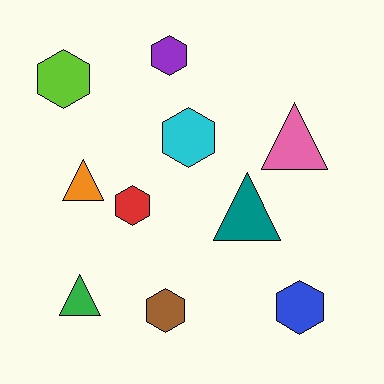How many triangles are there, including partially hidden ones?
There are 4 triangles.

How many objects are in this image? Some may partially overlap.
There are 10 objects.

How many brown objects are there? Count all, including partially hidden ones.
There is 1 brown object.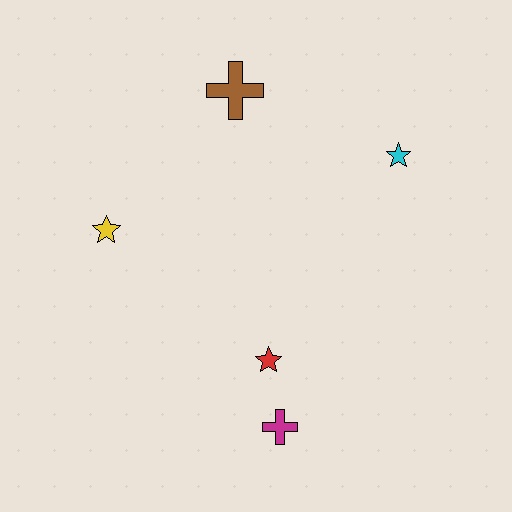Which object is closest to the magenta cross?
The red star is closest to the magenta cross.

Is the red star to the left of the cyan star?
Yes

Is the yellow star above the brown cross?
No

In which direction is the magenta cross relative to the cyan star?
The magenta cross is below the cyan star.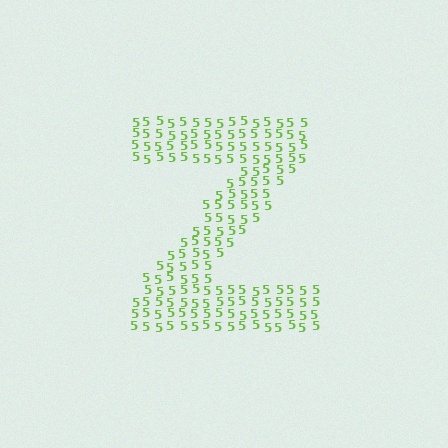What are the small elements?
The small elements are digit 5's.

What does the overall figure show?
The overall figure shows the letter Z.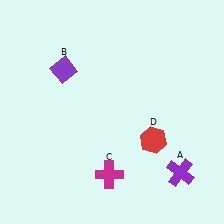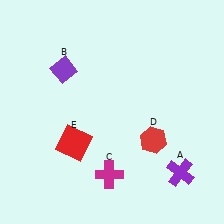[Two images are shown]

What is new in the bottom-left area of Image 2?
A red square (E) was added in the bottom-left area of Image 2.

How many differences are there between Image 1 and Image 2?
There is 1 difference between the two images.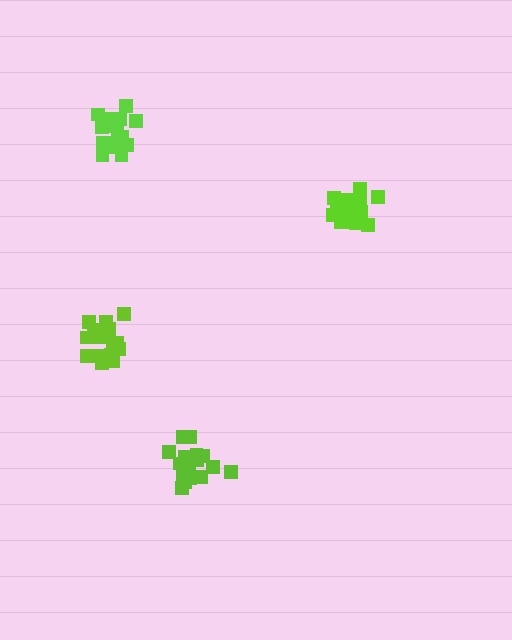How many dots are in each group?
Group 1: 16 dots, Group 2: 18 dots, Group 3: 17 dots, Group 4: 19 dots (70 total).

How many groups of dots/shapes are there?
There are 4 groups.